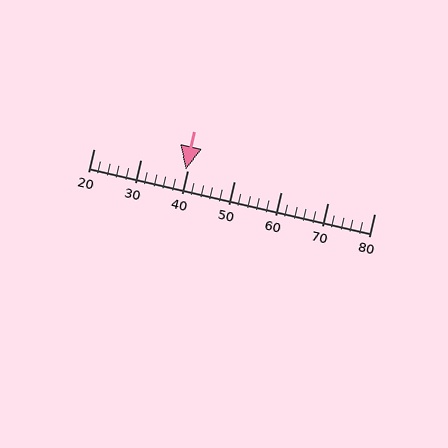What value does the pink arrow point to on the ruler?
The pink arrow points to approximately 40.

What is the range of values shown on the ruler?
The ruler shows values from 20 to 80.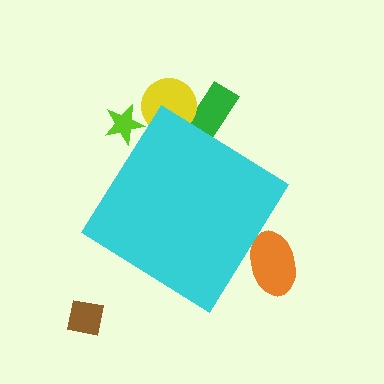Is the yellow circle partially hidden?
Yes, the yellow circle is partially hidden behind the cyan diamond.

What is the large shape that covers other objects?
A cyan diamond.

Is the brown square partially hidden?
No, the brown square is fully visible.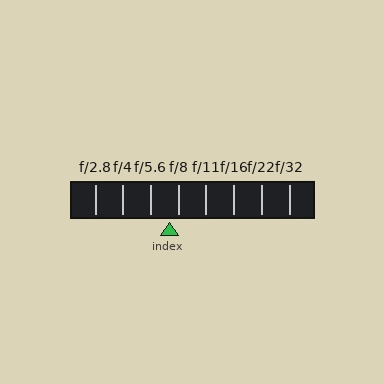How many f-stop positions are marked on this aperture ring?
There are 8 f-stop positions marked.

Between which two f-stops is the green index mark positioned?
The index mark is between f/5.6 and f/8.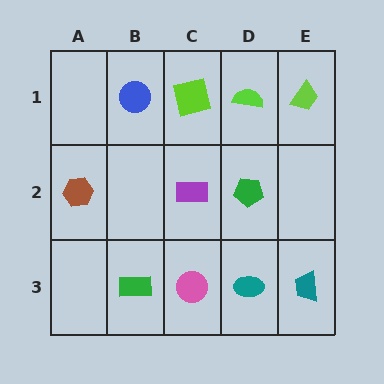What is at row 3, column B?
A green rectangle.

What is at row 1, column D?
A lime semicircle.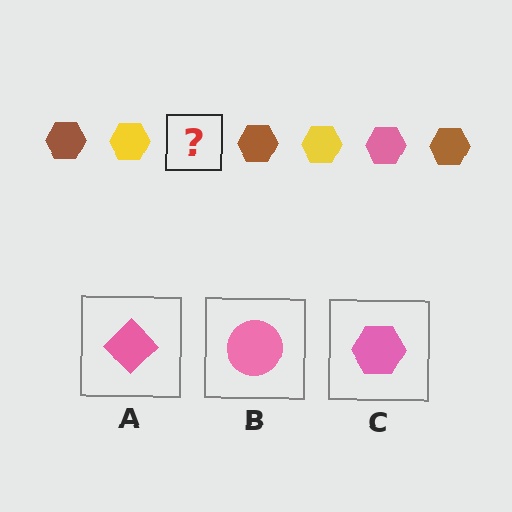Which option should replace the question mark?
Option C.